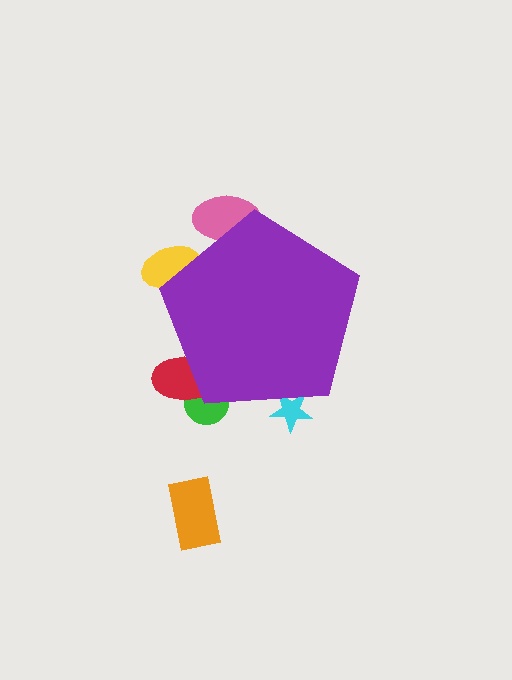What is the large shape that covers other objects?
A purple pentagon.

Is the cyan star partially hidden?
Yes, the cyan star is partially hidden behind the purple pentagon.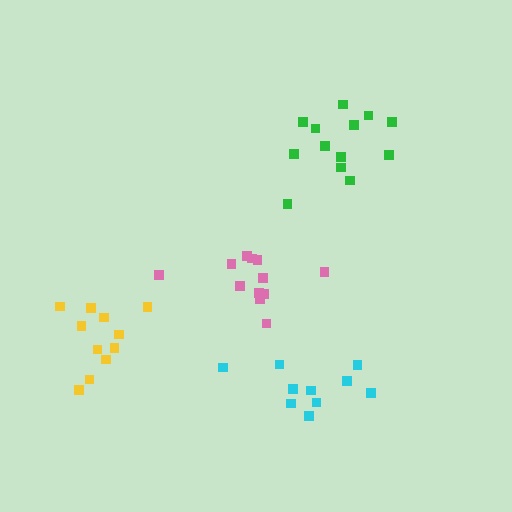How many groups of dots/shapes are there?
There are 4 groups.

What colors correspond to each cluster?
The clusters are colored: cyan, green, pink, yellow.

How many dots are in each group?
Group 1: 10 dots, Group 2: 13 dots, Group 3: 12 dots, Group 4: 11 dots (46 total).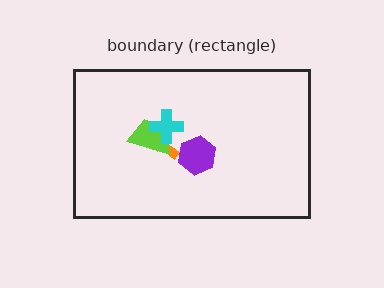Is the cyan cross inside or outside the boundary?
Inside.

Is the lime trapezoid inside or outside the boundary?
Inside.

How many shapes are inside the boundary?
4 inside, 0 outside.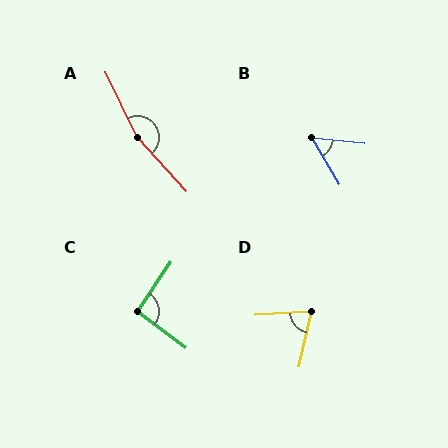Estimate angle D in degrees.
Approximately 74 degrees.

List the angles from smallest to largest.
B (53°), D (74°), C (93°), A (163°).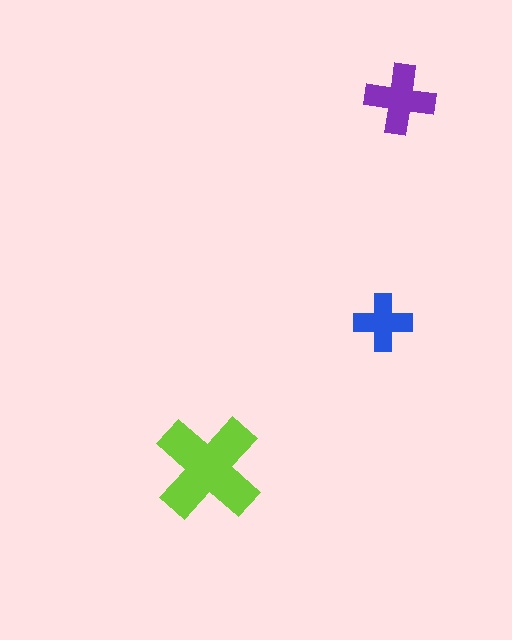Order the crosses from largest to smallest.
the lime one, the purple one, the blue one.